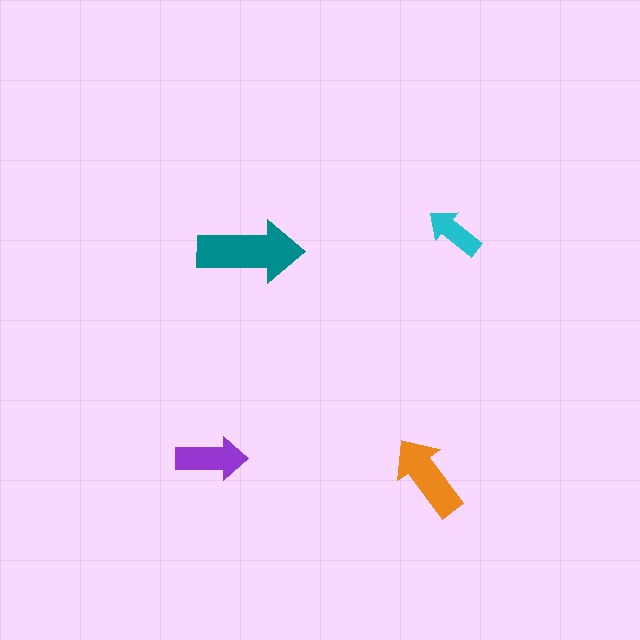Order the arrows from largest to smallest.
the teal one, the orange one, the purple one, the cyan one.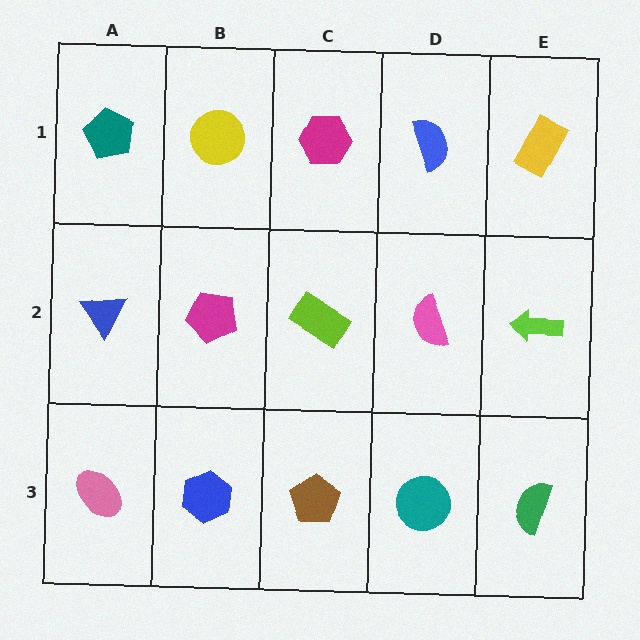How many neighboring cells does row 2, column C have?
4.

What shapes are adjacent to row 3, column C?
A lime rectangle (row 2, column C), a blue hexagon (row 3, column B), a teal circle (row 3, column D).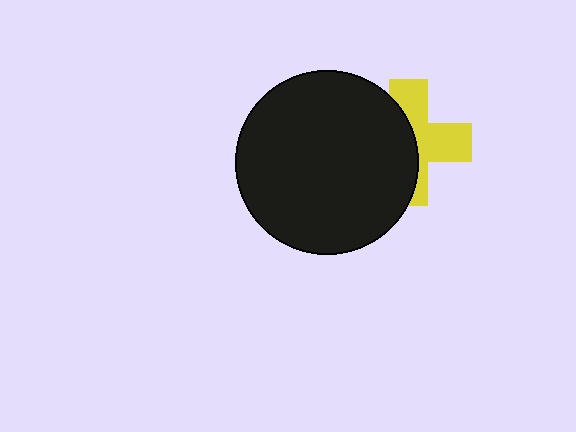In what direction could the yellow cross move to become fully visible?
The yellow cross could move right. That would shift it out from behind the black circle entirely.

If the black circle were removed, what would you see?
You would see the complete yellow cross.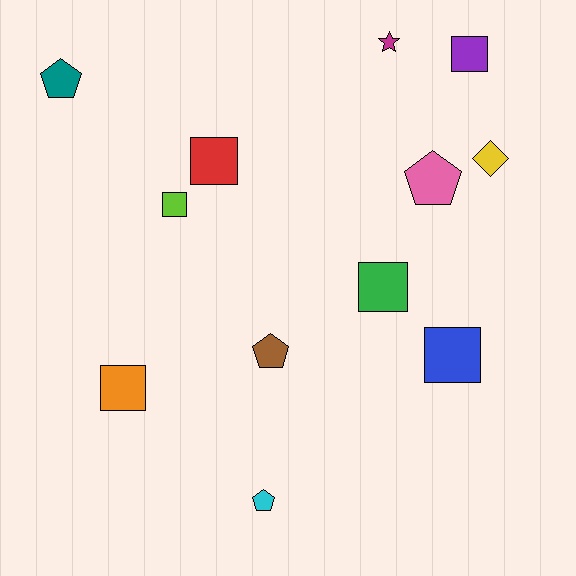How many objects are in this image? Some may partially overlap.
There are 12 objects.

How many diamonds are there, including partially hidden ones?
There is 1 diamond.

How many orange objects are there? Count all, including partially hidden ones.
There is 1 orange object.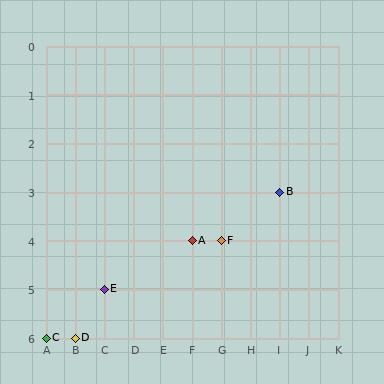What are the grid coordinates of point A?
Point A is at grid coordinates (F, 4).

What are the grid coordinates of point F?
Point F is at grid coordinates (G, 4).